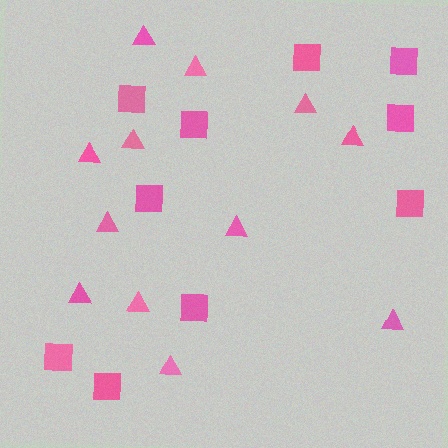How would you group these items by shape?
There are 2 groups: one group of triangles (12) and one group of squares (10).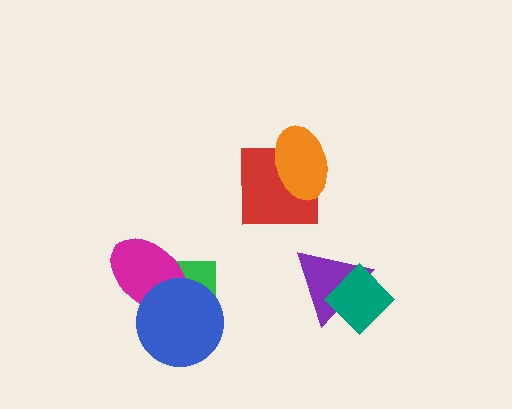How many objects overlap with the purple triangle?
1 object overlaps with the purple triangle.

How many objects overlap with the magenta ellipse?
2 objects overlap with the magenta ellipse.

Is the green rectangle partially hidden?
Yes, it is partially covered by another shape.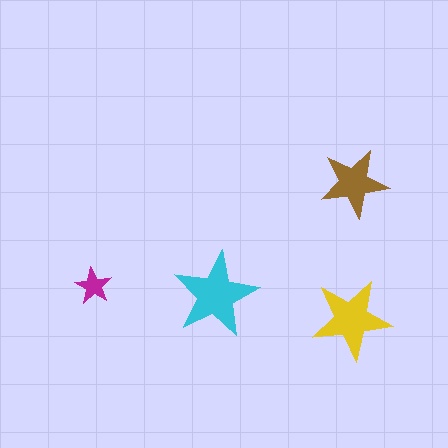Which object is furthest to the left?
The magenta star is leftmost.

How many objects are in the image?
There are 4 objects in the image.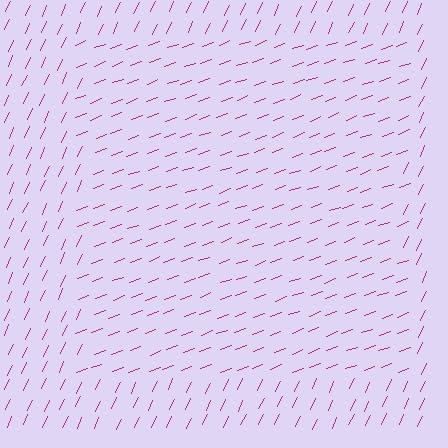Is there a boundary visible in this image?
Yes, there is a texture boundary formed by a change in line orientation.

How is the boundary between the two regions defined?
The boundary is defined purely by a change in line orientation (approximately 45 degrees difference). All lines are the same color and thickness.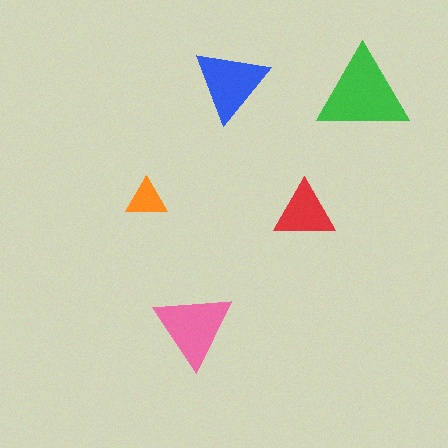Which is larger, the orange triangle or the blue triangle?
The blue one.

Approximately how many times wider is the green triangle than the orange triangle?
About 2 times wider.